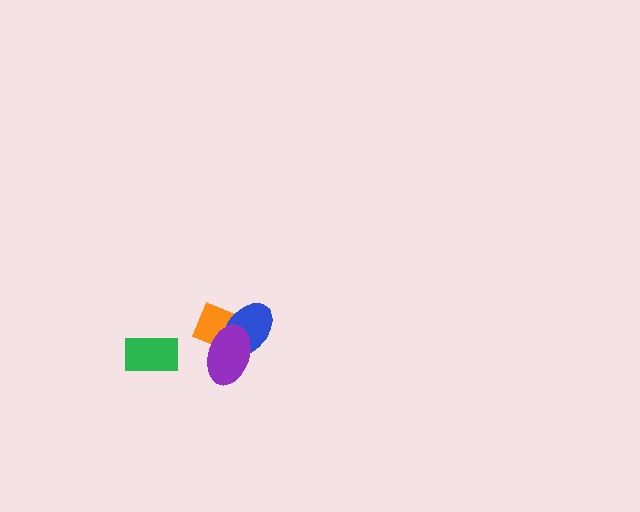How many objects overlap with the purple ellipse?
2 objects overlap with the purple ellipse.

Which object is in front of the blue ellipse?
The purple ellipse is in front of the blue ellipse.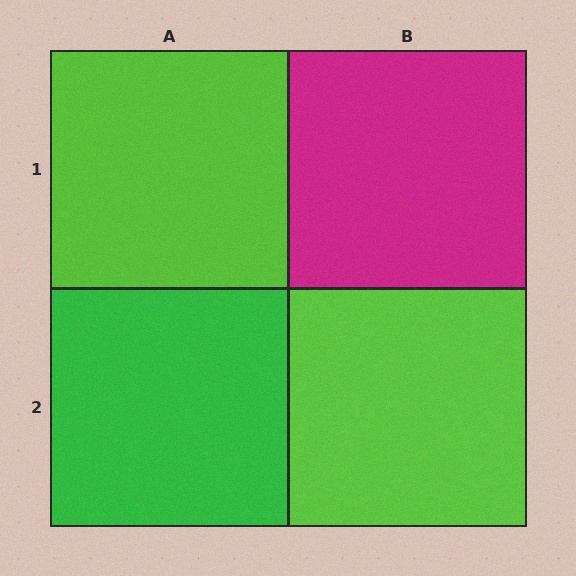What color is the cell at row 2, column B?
Lime.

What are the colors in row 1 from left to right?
Lime, magenta.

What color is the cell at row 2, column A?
Green.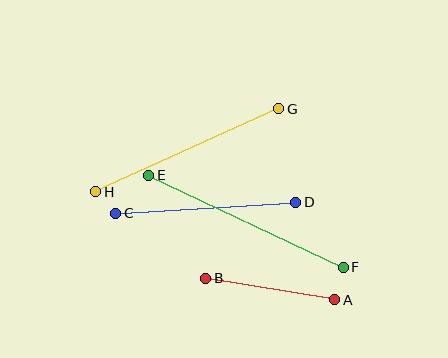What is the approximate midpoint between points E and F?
The midpoint is at approximately (246, 221) pixels.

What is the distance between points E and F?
The distance is approximately 215 pixels.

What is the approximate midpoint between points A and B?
The midpoint is at approximately (270, 289) pixels.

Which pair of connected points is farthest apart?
Points E and F are farthest apart.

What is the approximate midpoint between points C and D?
The midpoint is at approximately (206, 208) pixels.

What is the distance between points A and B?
The distance is approximately 131 pixels.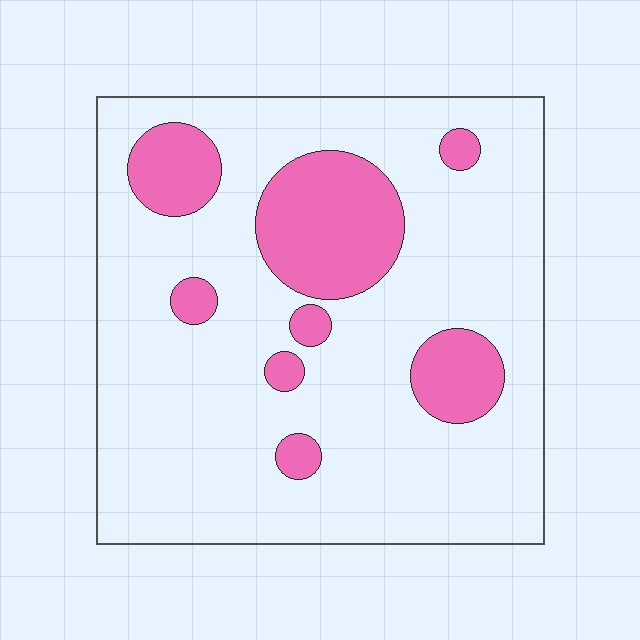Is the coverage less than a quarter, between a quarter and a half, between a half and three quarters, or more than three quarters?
Less than a quarter.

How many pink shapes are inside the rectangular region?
8.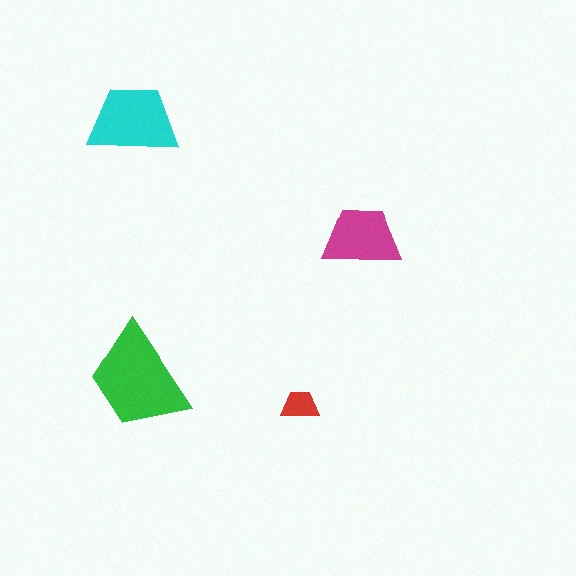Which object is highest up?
The cyan trapezoid is topmost.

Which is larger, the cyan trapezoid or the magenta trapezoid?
The cyan one.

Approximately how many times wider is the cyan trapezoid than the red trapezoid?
About 2.5 times wider.